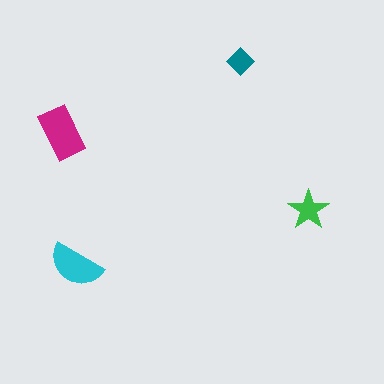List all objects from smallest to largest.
The teal diamond, the green star, the cyan semicircle, the magenta rectangle.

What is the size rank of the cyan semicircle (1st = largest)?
2nd.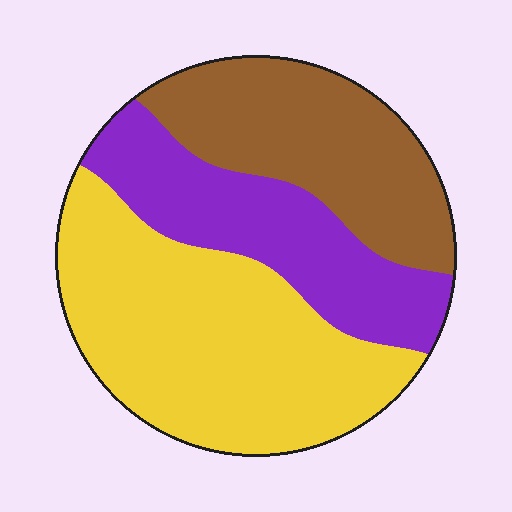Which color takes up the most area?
Yellow, at roughly 45%.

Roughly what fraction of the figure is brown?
Brown covers about 30% of the figure.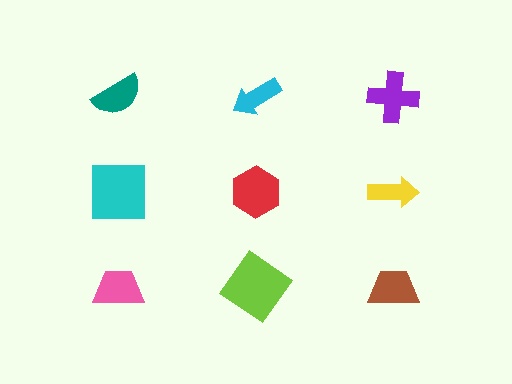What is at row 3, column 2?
A lime diamond.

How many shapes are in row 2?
3 shapes.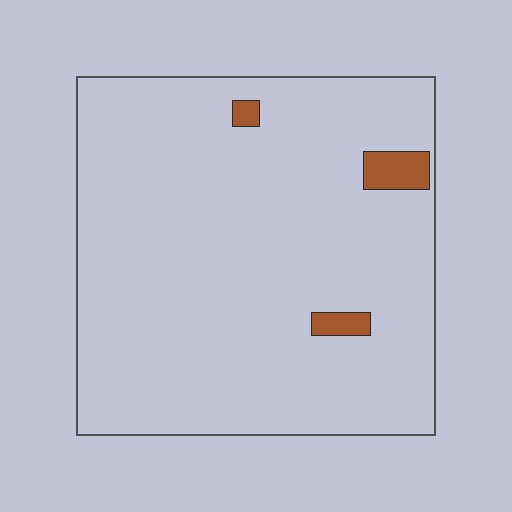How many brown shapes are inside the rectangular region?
3.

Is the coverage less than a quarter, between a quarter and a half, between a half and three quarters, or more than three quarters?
Less than a quarter.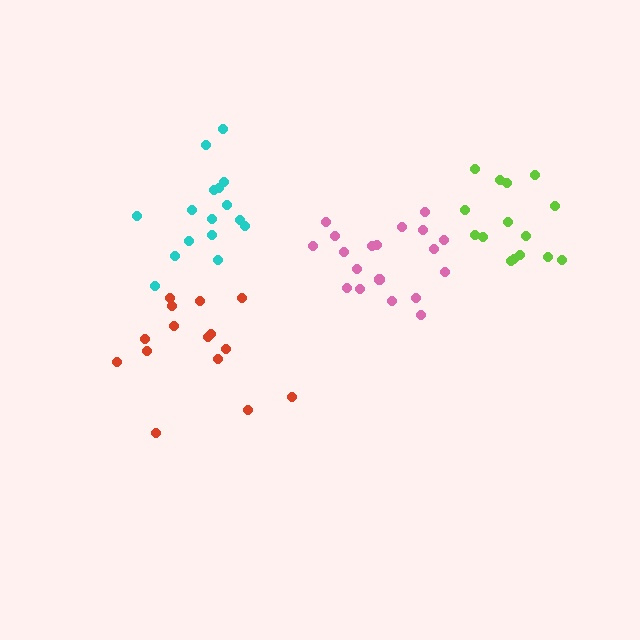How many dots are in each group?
Group 1: 15 dots, Group 2: 15 dots, Group 3: 19 dots, Group 4: 16 dots (65 total).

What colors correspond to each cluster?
The clusters are colored: lime, red, pink, cyan.